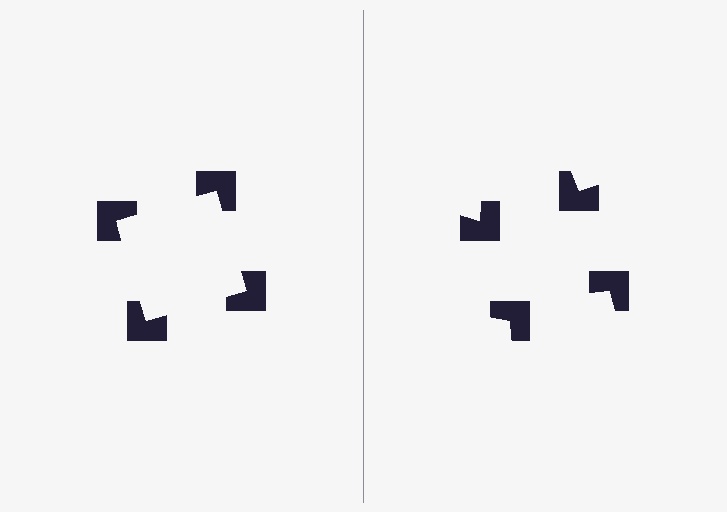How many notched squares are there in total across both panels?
8 — 4 on each side.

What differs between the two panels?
The notched squares are positioned identically on both sides; only the wedge orientations differ. On the left they align to a square; on the right they are misaligned.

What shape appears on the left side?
An illusory square.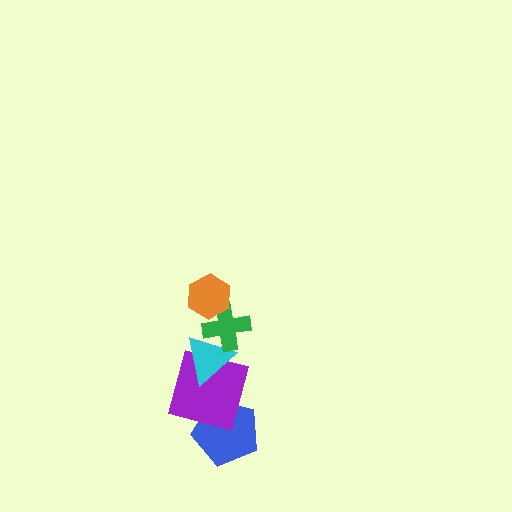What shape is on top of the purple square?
The cyan triangle is on top of the purple square.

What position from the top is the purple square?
The purple square is 4th from the top.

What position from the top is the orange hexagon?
The orange hexagon is 1st from the top.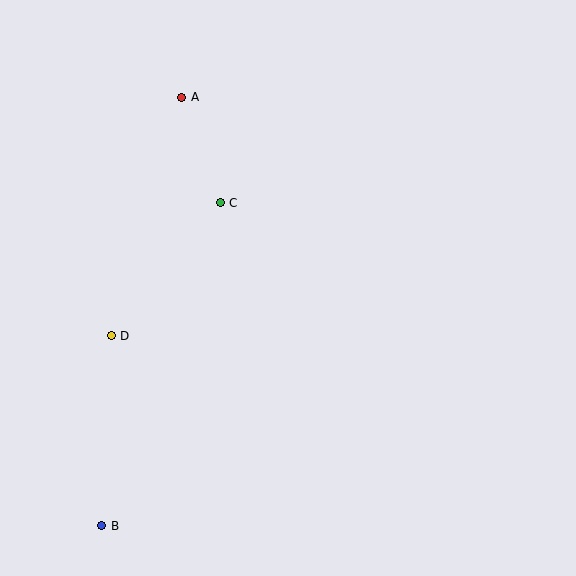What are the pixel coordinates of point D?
Point D is at (111, 336).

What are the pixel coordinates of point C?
Point C is at (220, 203).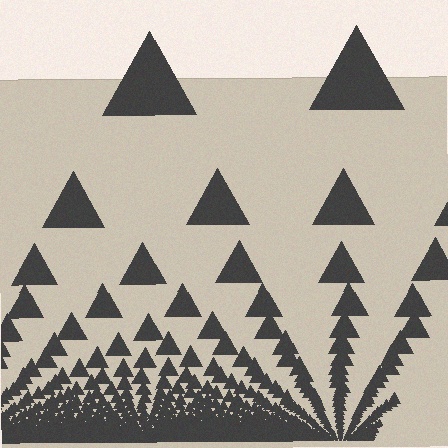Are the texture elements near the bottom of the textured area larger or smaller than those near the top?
Smaller. The gradient is inverted — elements near the bottom are smaller and denser.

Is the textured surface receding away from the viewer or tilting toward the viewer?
The surface appears to tilt toward the viewer. Texture elements get larger and sparser toward the top.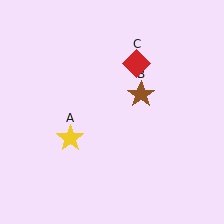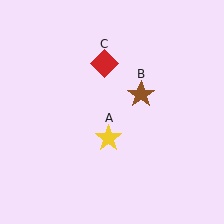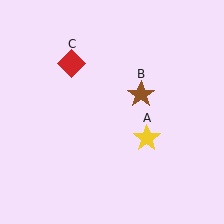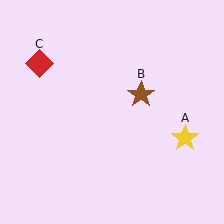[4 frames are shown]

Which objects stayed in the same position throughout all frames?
Brown star (object B) remained stationary.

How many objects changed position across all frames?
2 objects changed position: yellow star (object A), red diamond (object C).